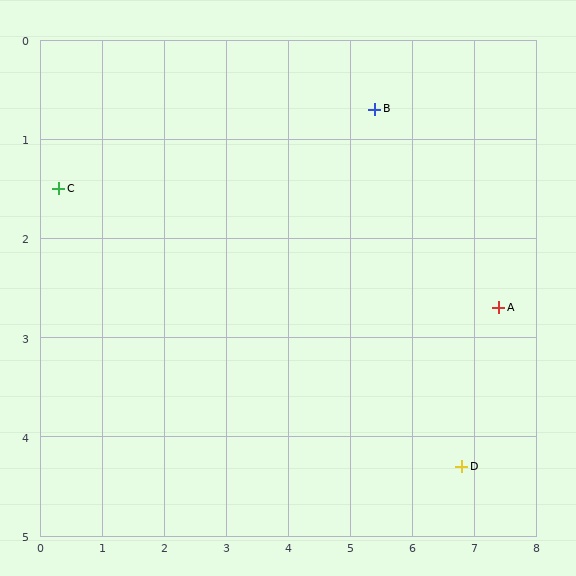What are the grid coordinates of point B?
Point B is at approximately (5.4, 0.7).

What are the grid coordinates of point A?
Point A is at approximately (7.4, 2.7).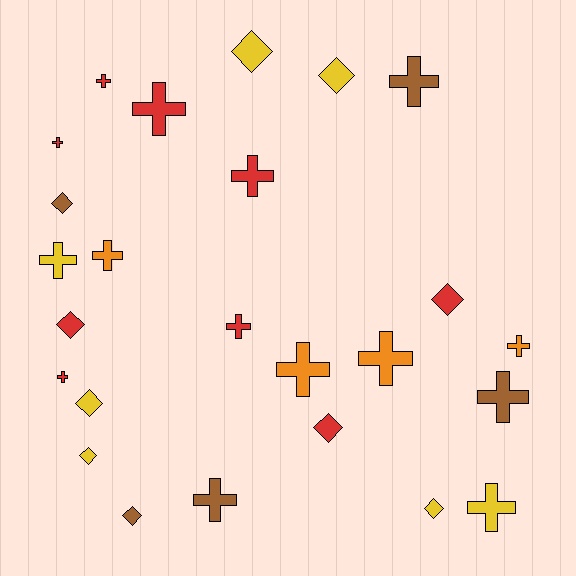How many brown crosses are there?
There are 3 brown crosses.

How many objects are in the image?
There are 25 objects.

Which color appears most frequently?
Red, with 9 objects.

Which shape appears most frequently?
Cross, with 15 objects.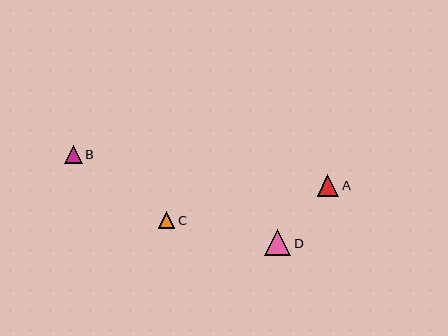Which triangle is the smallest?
Triangle C is the smallest with a size of approximately 17 pixels.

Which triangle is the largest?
Triangle D is the largest with a size of approximately 26 pixels.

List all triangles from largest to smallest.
From largest to smallest: D, A, B, C.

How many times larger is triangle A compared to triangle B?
Triangle A is approximately 1.2 times the size of triangle B.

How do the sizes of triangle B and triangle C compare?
Triangle B and triangle C are approximately the same size.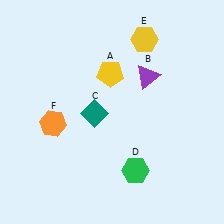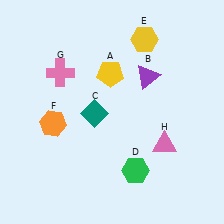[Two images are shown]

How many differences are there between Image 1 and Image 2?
There are 2 differences between the two images.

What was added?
A pink cross (G), a pink triangle (H) were added in Image 2.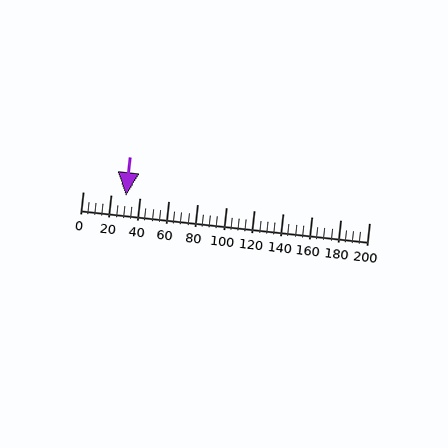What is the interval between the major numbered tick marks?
The major tick marks are spaced 20 units apart.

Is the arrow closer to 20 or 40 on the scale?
The arrow is closer to 40.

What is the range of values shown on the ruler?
The ruler shows values from 0 to 200.